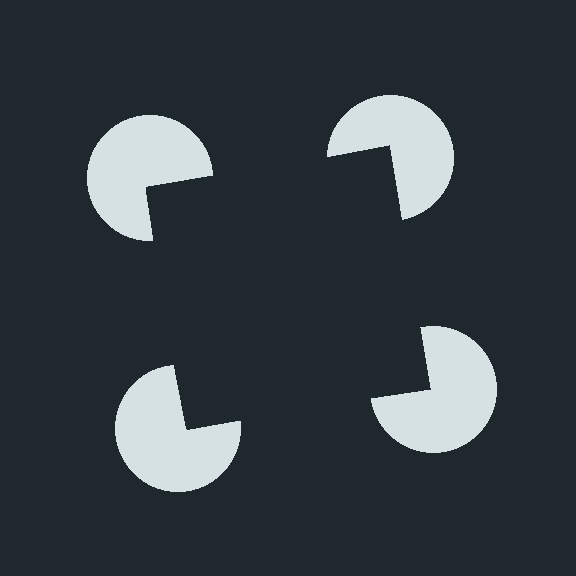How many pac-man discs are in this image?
There are 4 — one at each vertex of the illusory square.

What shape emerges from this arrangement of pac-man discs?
An illusory square — its edges are inferred from the aligned wedge cuts in the pac-man discs, not physically drawn.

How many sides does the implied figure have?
4 sides.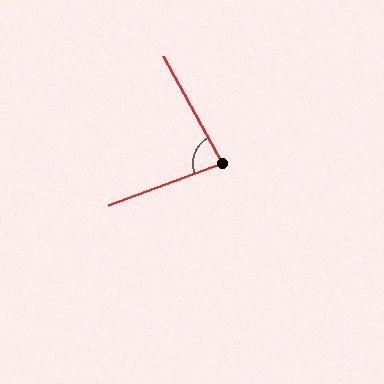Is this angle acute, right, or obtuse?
It is acute.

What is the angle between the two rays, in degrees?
Approximately 81 degrees.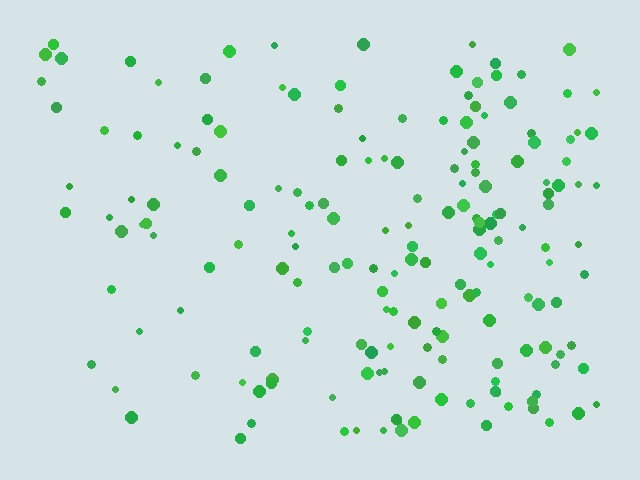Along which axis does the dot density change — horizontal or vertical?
Horizontal.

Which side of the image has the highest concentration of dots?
The right.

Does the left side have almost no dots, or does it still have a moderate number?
Still a moderate number, just noticeably fewer than the right.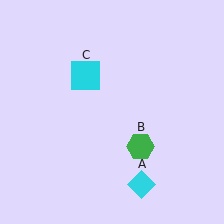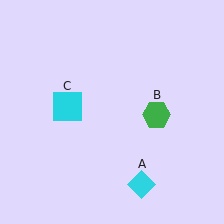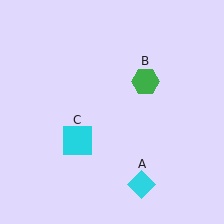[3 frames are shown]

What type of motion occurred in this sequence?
The green hexagon (object B), cyan square (object C) rotated counterclockwise around the center of the scene.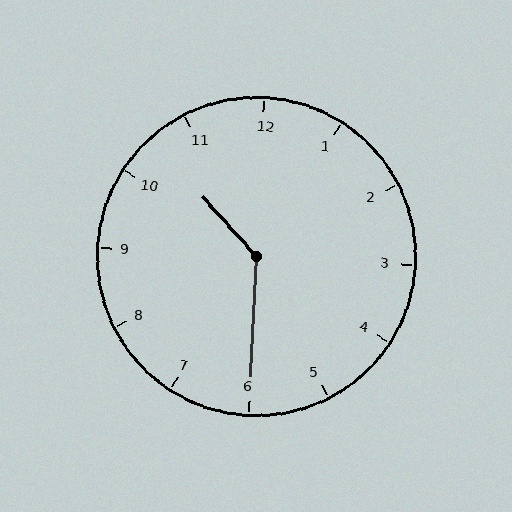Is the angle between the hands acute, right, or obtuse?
It is obtuse.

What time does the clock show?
10:30.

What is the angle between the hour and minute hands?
Approximately 135 degrees.